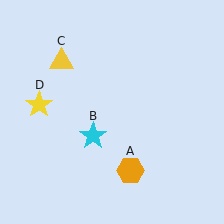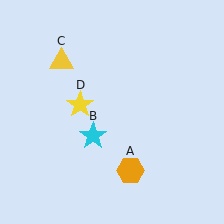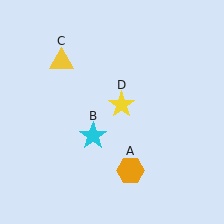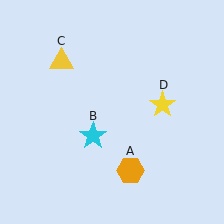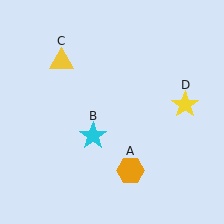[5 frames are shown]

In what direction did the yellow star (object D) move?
The yellow star (object D) moved right.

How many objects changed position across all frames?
1 object changed position: yellow star (object D).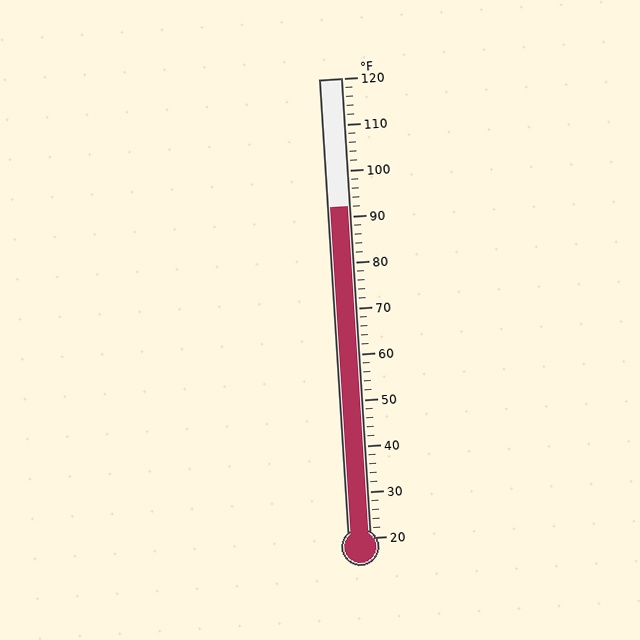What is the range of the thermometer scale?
The thermometer scale ranges from 20°F to 120°F.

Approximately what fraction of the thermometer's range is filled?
The thermometer is filled to approximately 70% of its range.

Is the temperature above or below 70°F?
The temperature is above 70°F.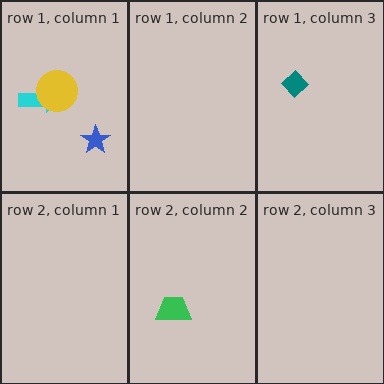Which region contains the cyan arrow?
The row 1, column 1 region.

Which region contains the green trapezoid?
The row 2, column 2 region.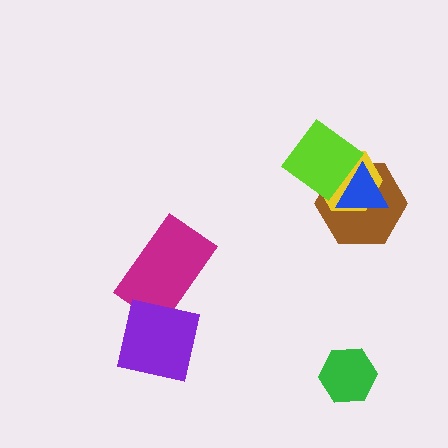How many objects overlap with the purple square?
1 object overlaps with the purple square.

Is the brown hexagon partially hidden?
Yes, it is partially covered by another shape.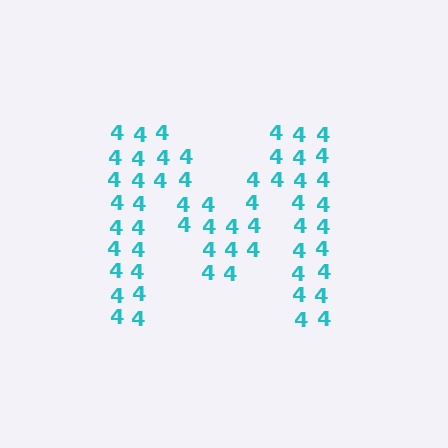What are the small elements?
The small elements are digit 4's.